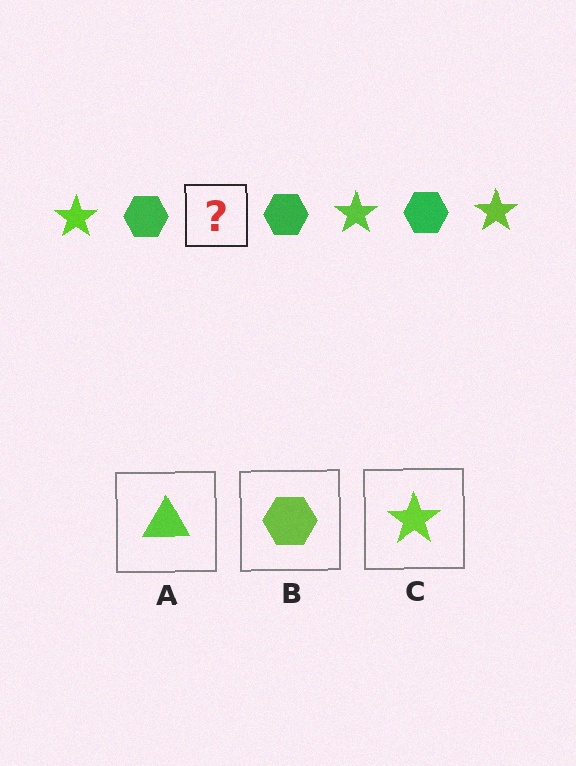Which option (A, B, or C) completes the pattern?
C.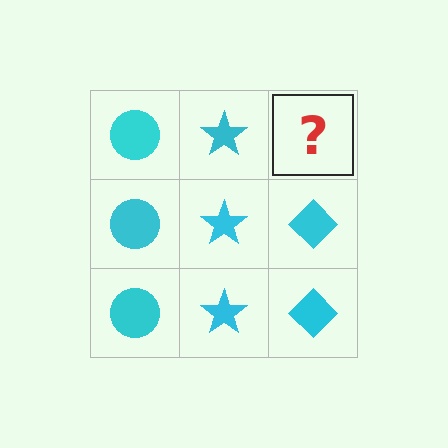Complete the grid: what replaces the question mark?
The question mark should be replaced with a cyan diamond.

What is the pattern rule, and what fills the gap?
The rule is that each column has a consistent shape. The gap should be filled with a cyan diamond.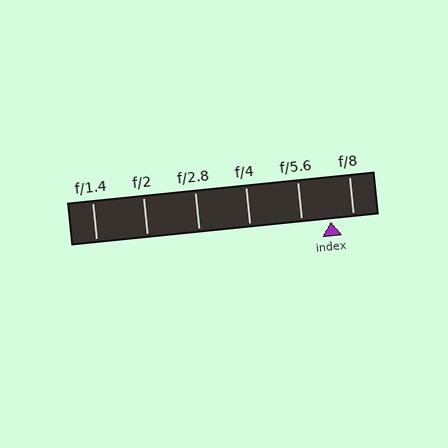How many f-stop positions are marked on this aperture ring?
There are 6 f-stop positions marked.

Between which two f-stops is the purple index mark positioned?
The index mark is between f/5.6 and f/8.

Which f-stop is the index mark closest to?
The index mark is closest to f/8.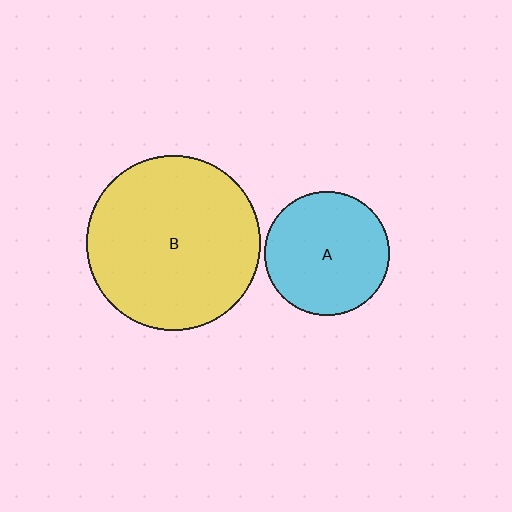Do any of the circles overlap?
No, none of the circles overlap.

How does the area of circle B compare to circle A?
Approximately 2.0 times.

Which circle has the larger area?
Circle B (yellow).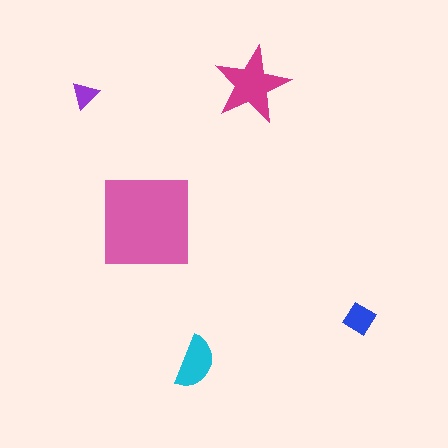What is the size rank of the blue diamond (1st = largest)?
4th.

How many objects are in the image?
There are 5 objects in the image.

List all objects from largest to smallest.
The pink square, the magenta star, the cyan semicircle, the blue diamond, the purple triangle.